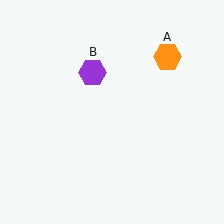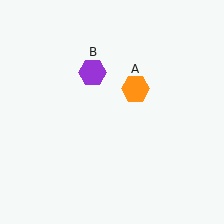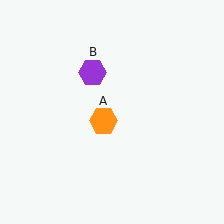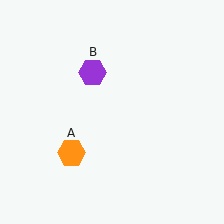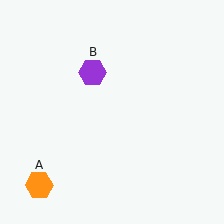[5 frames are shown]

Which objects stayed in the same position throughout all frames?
Purple hexagon (object B) remained stationary.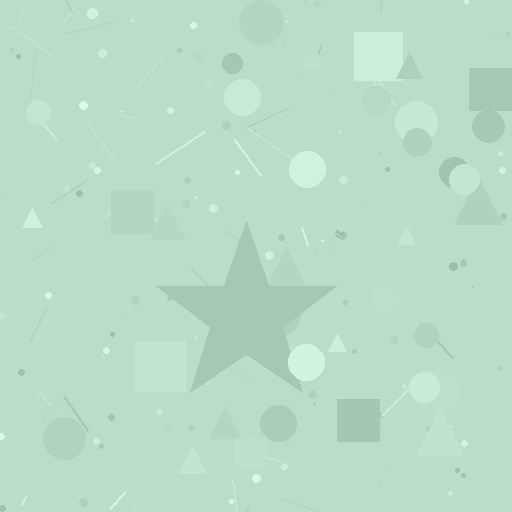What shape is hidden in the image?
A star is hidden in the image.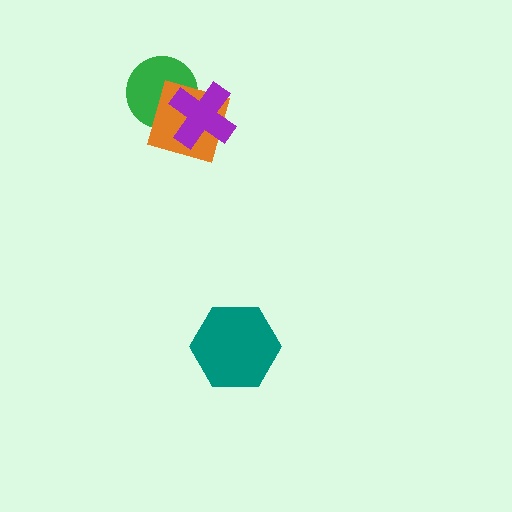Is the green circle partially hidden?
Yes, it is partially covered by another shape.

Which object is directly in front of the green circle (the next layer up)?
The orange square is directly in front of the green circle.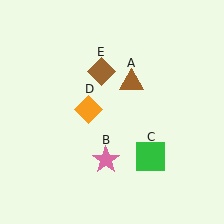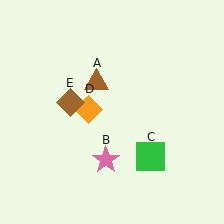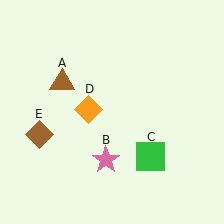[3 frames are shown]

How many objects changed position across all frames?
2 objects changed position: brown triangle (object A), brown diamond (object E).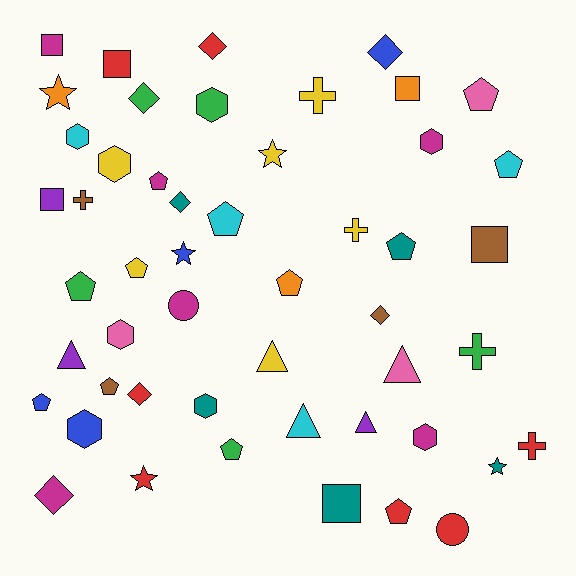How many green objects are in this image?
There are 5 green objects.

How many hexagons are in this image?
There are 8 hexagons.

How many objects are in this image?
There are 50 objects.